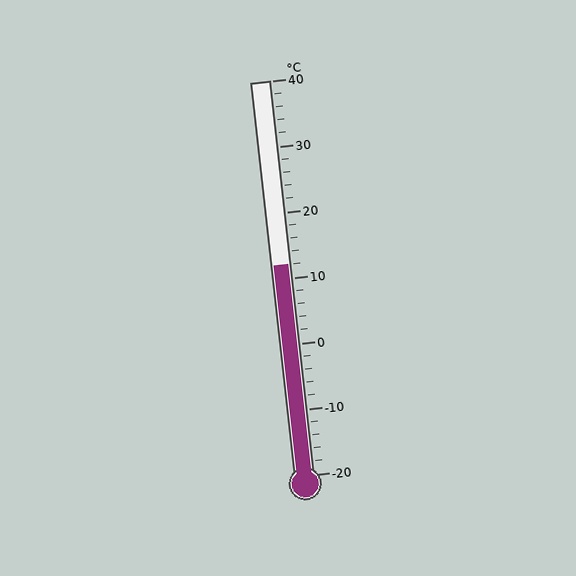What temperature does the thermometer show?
The thermometer shows approximately 12°C.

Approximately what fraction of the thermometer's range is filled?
The thermometer is filled to approximately 55% of its range.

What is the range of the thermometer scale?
The thermometer scale ranges from -20°C to 40°C.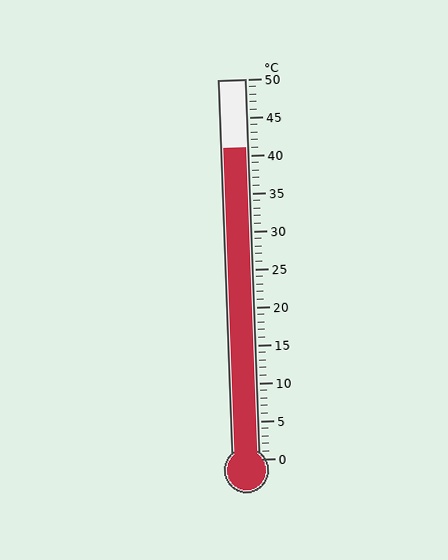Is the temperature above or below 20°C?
The temperature is above 20°C.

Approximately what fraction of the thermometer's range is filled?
The thermometer is filled to approximately 80% of its range.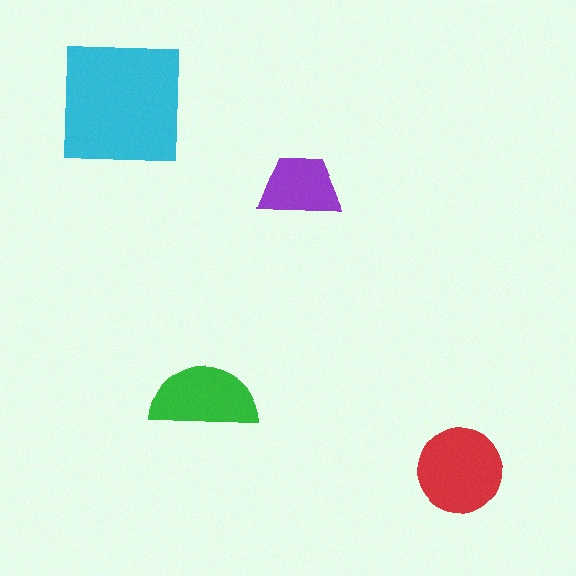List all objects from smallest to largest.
The purple trapezoid, the green semicircle, the red circle, the cyan square.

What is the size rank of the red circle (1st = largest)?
2nd.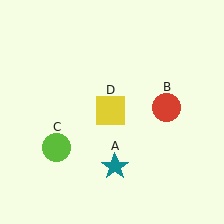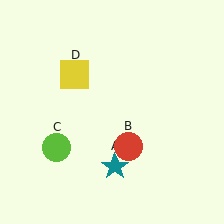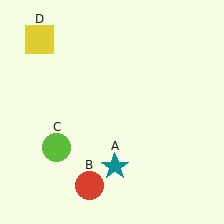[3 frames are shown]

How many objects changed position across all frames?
2 objects changed position: red circle (object B), yellow square (object D).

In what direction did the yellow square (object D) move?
The yellow square (object D) moved up and to the left.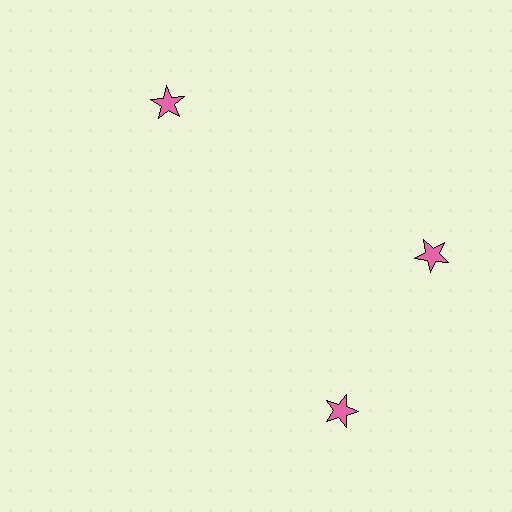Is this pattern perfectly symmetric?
No. The 3 pink stars are arranged in a ring, but one element near the 7 o'clock position is rotated out of alignment along the ring, breaking the 3-fold rotational symmetry.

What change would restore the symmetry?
The symmetry would be restored by rotating it back into even spacing with its neighbors so that all 3 stars sit at equal angles and equal distance from the center.